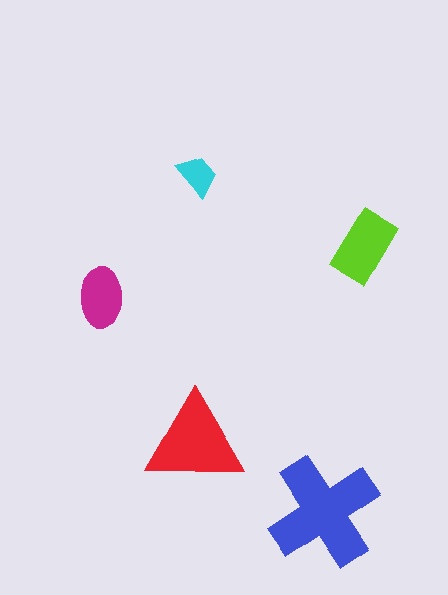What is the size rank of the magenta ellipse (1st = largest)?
4th.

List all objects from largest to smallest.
The blue cross, the red triangle, the lime rectangle, the magenta ellipse, the cyan trapezoid.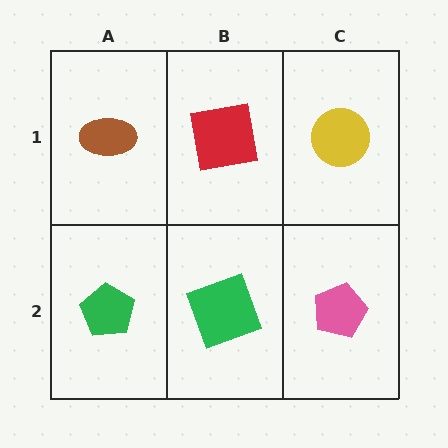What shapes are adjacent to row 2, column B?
A red square (row 1, column B), a green pentagon (row 2, column A), a pink pentagon (row 2, column C).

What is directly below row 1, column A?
A green pentagon.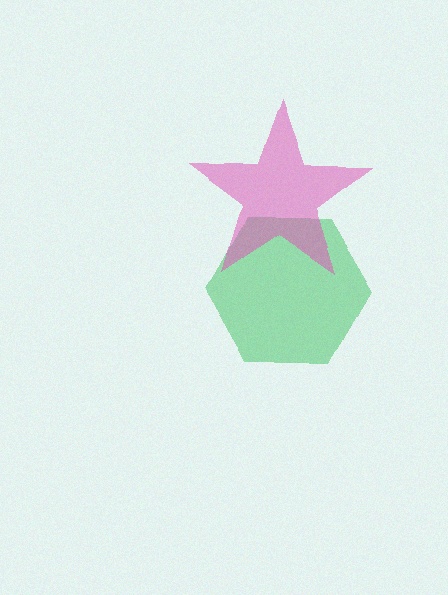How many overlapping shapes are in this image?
There are 2 overlapping shapes in the image.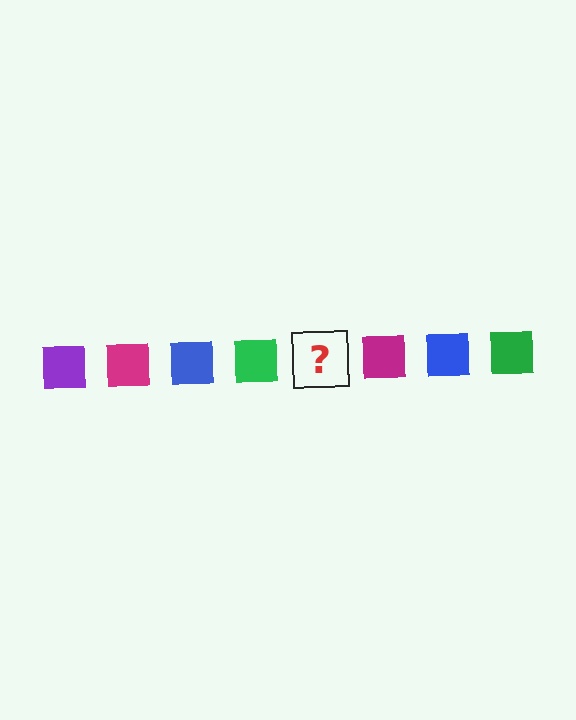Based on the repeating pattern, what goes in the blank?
The blank should be a purple square.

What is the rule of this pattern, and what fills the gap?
The rule is that the pattern cycles through purple, magenta, blue, green squares. The gap should be filled with a purple square.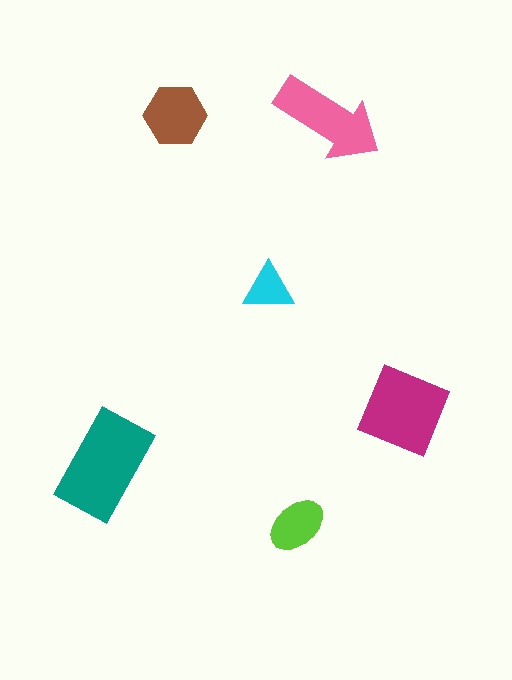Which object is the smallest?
The cyan triangle.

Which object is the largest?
The teal rectangle.